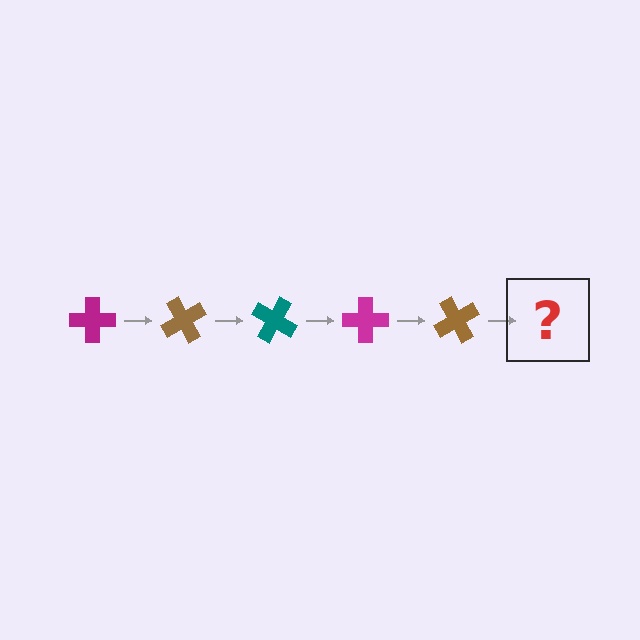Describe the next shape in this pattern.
It should be a teal cross, rotated 300 degrees from the start.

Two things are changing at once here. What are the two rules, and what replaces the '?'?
The two rules are that it rotates 60 degrees each step and the color cycles through magenta, brown, and teal. The '?' should be a teal cross, rotated 300 degrees from the start.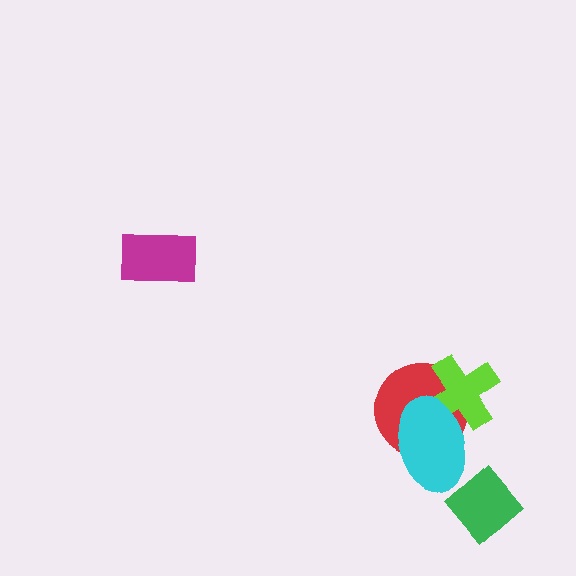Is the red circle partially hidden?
Yes, it is partially covered by another shape.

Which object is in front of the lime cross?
The cyan ellipse is in front of the lime cross.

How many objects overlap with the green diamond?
0 objects overlap with the green diamond.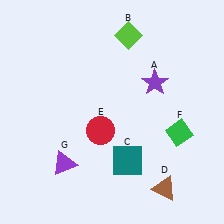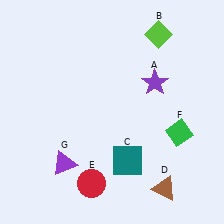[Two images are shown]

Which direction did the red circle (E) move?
The red circle (E) moved down.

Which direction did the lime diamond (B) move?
The lime diamond (B) moved right.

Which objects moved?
The objects that moved are: the lime diamond (B), the red circle (E).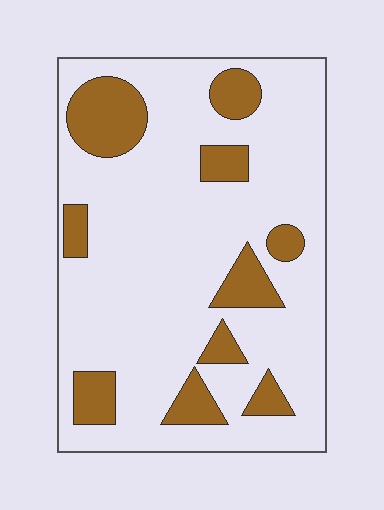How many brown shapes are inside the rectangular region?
10.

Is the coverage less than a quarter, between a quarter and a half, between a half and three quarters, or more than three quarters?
Less than a quarter.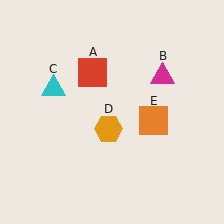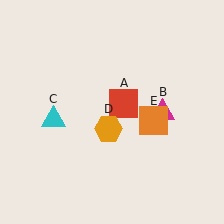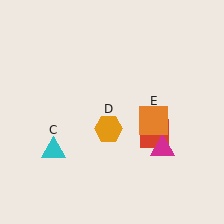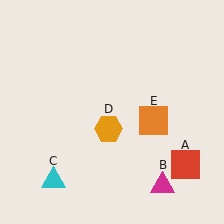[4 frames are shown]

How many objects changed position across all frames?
3 objects changed position: red square (object A), magenta triangle (object B), cyan triangle (object C).